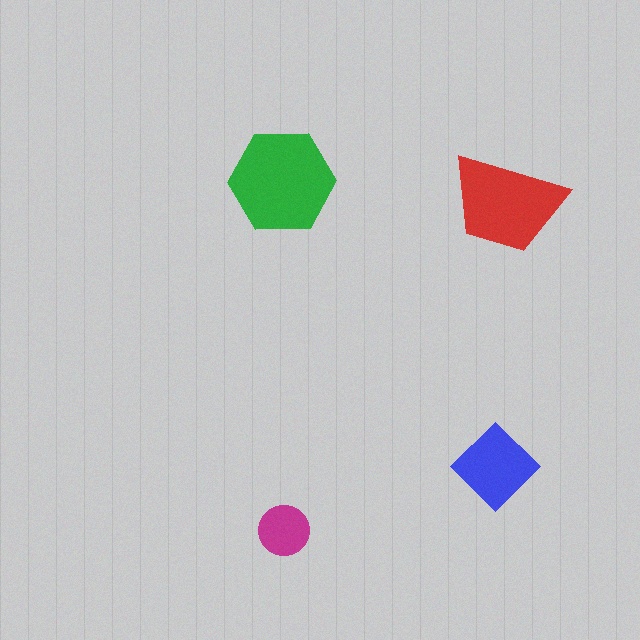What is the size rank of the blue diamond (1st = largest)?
3rd.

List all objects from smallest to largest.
The magenta circle, the blue diamond, the red trapezoid, the green hexagon.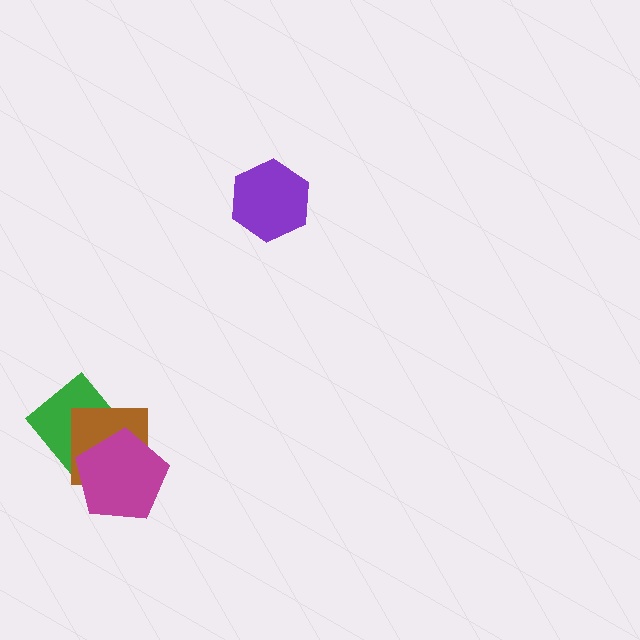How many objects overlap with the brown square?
2 objects overlap with the brown square.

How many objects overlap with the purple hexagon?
0 objects overlap with the purple hexagon.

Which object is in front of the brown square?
The magenta pentagon is in front of the brown square.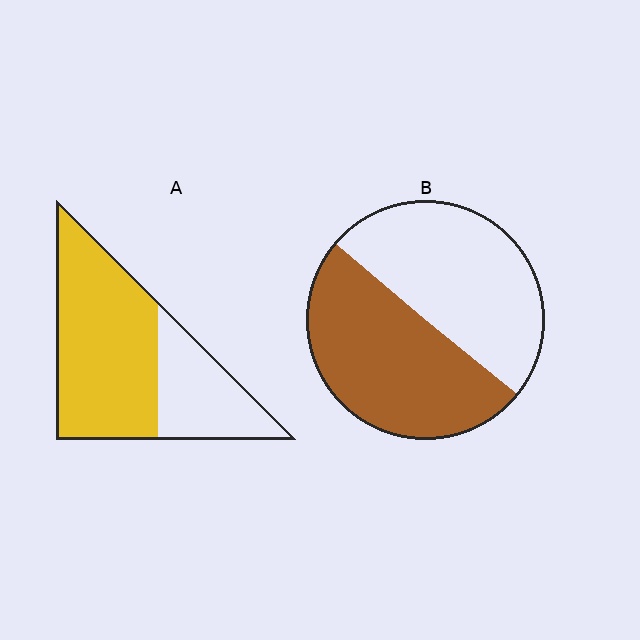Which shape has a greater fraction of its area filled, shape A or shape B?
Shape A.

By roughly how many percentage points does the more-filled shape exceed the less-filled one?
By roughly 15 percentage points (A over B).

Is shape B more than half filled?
Roughly half.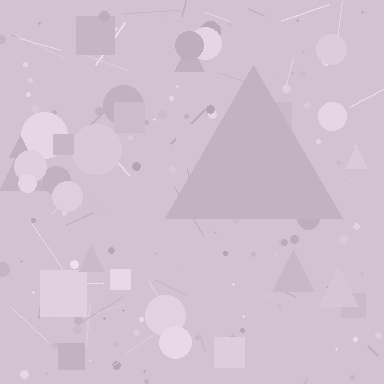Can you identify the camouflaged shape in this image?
The camouflaged shape is a triangle.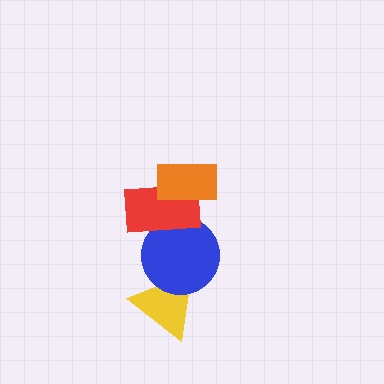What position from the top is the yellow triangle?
The yellow triangle is 4th from the top.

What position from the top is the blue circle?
The blue circle is 3rd from the top.